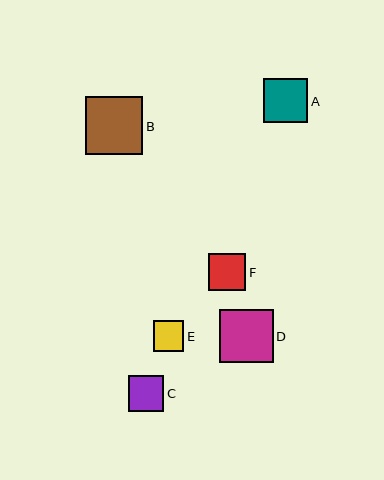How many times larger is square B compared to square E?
Square B is approximately 1.9 times the size of square E.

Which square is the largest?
Square B is the largest with a size of approximately 58 pixels.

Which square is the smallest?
Square E is the smallest with a size of approximately 31 pixels.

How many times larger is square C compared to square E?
Square C is approximately 1.1 times the size of square E.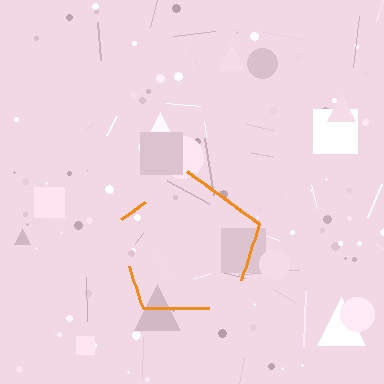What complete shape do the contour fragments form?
The contour fragments form a pentagon.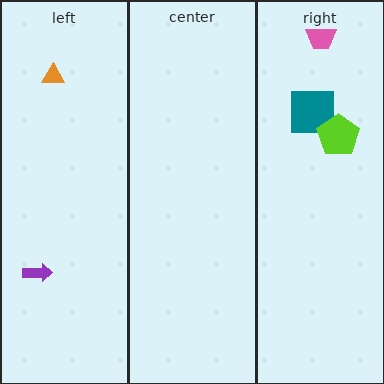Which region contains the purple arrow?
The left region.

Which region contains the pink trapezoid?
The right region.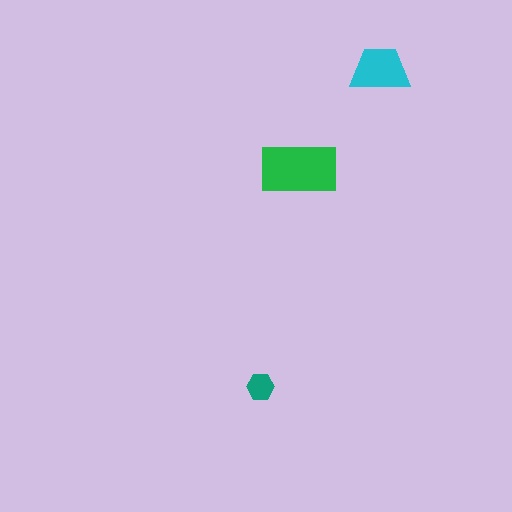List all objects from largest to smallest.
The green rectangle, the cyan trapezoid, the teal hexagon.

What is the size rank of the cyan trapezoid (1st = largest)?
2nd.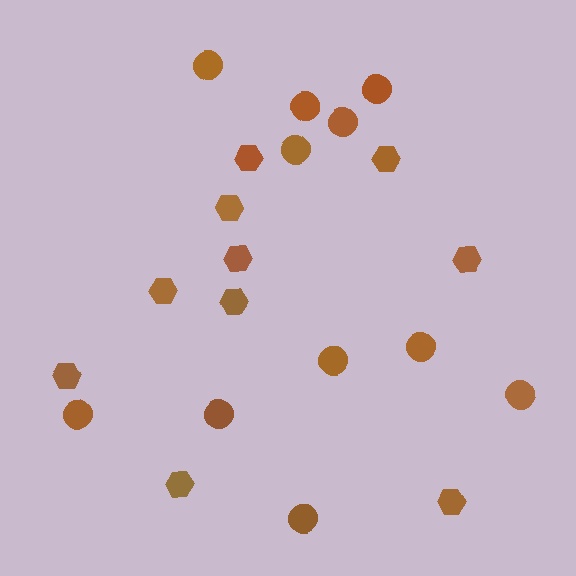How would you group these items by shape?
There are 2 groups: one group of circles (11) and one group of hexagons (10).